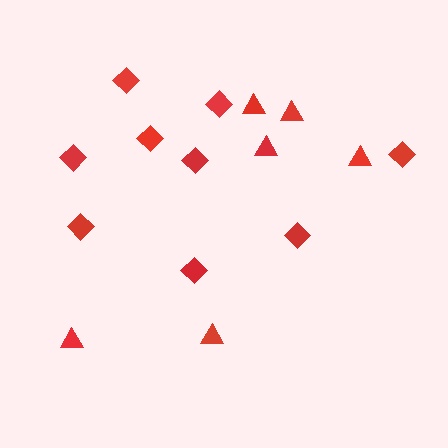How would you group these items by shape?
There are 2 groups: one group of triangles (6) and one group of diamonds (9).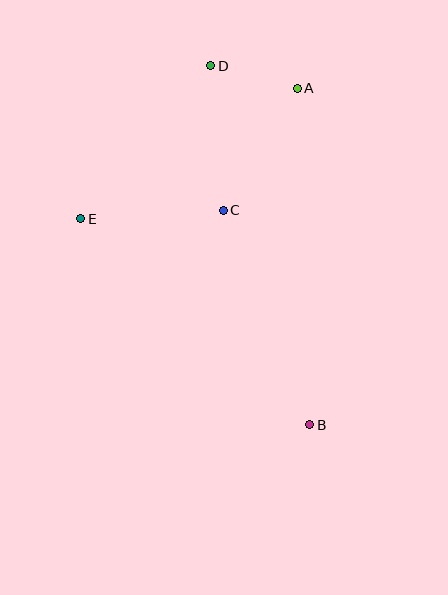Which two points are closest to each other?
Points A and D are closest to each other.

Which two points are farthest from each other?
Points B and D are farthest from each other.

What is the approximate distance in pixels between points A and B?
The distance between A and B is approximately 337 pixels.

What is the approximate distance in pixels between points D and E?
The distance between D and E is approximately 201 pixels.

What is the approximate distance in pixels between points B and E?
The distance between B and E is approximately 308 pixels.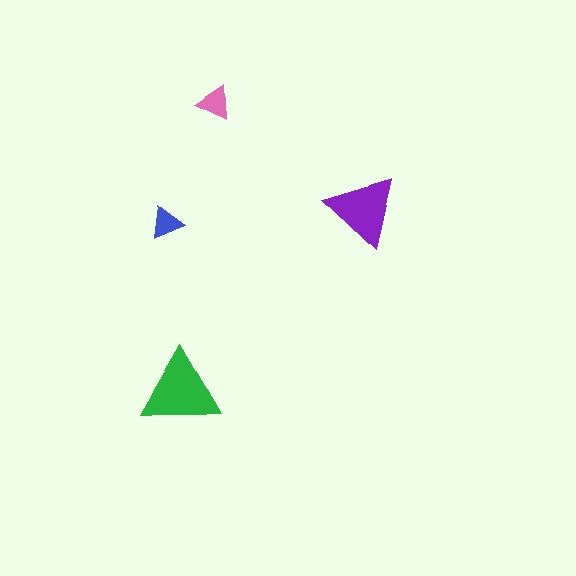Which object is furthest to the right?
The purple triangle is rightmost.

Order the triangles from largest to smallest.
the green one, the purple one, the pink one, the blue one.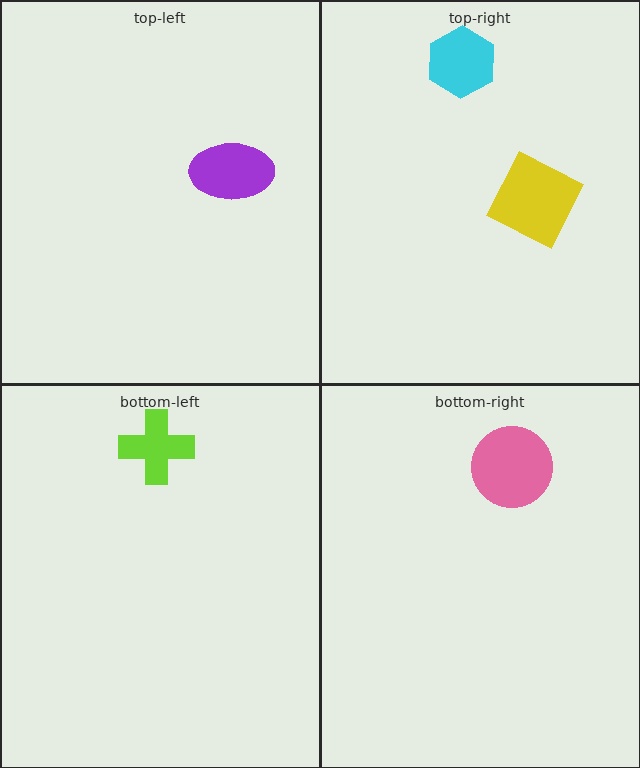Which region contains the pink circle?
The bottom-right region.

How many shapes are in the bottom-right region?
1.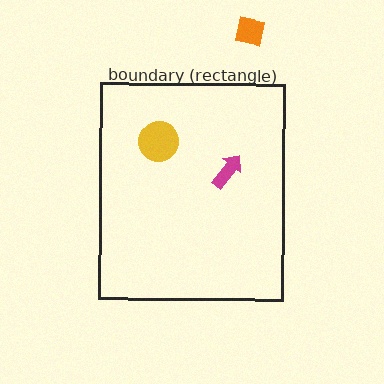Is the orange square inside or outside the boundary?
Outside.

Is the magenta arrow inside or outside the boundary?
Inside.